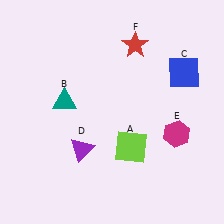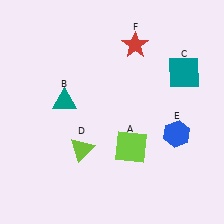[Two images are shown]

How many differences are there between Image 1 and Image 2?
There are 3 differences between the two images.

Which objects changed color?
C changed from blue to teal. D changed from purple to lime. E changed from magenta to blue.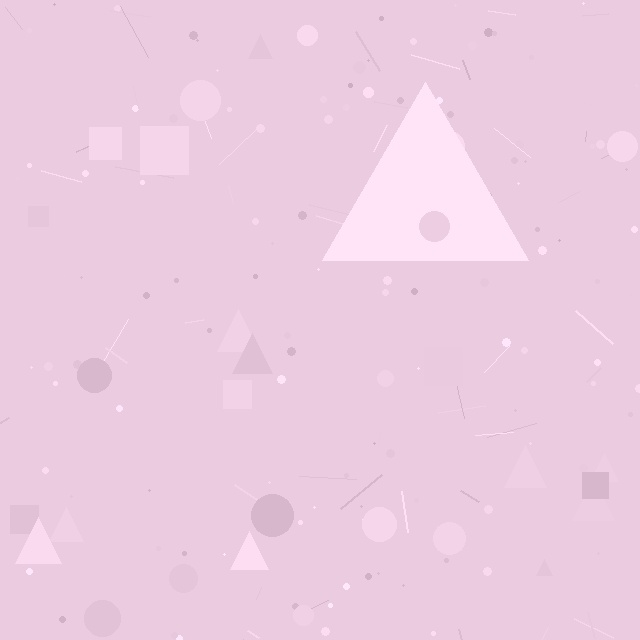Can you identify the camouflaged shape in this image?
The camouflaged shape is a triangle.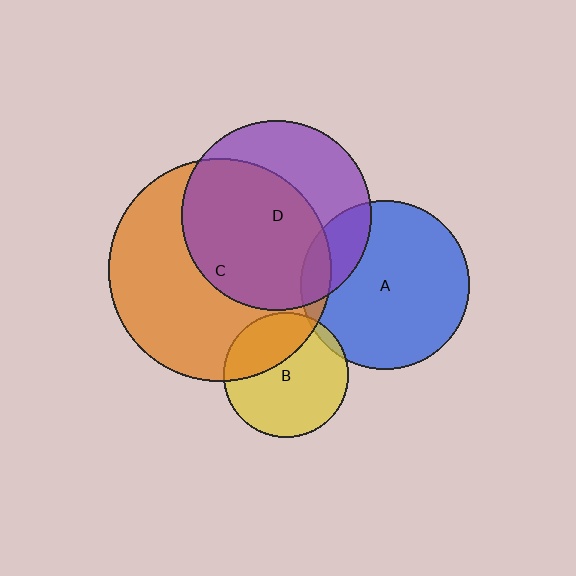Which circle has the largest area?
Circle C (orange).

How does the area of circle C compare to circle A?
Approximately 1.7 times.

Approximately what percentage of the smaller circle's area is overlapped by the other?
Approximately 30%.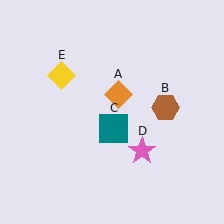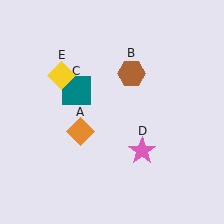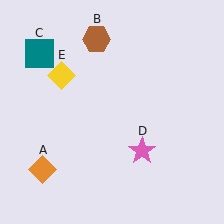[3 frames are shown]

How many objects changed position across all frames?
3 objects changed position: orange diamond (object A), brown hexagon (object B), teal square (object C).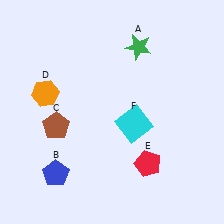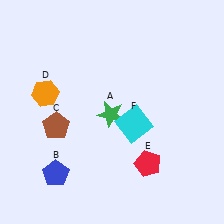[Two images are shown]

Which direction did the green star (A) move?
The green star (A) moved down.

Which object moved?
The green star (A) moved down.